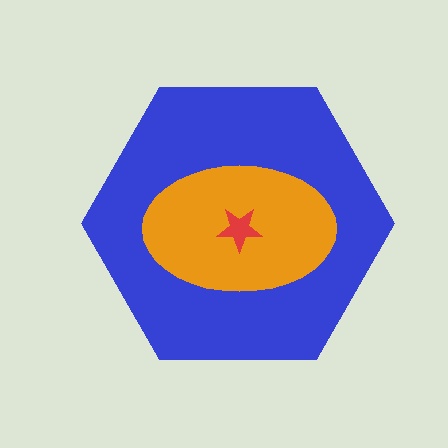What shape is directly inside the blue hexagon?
The orange ellipse.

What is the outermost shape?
The blue hexagon.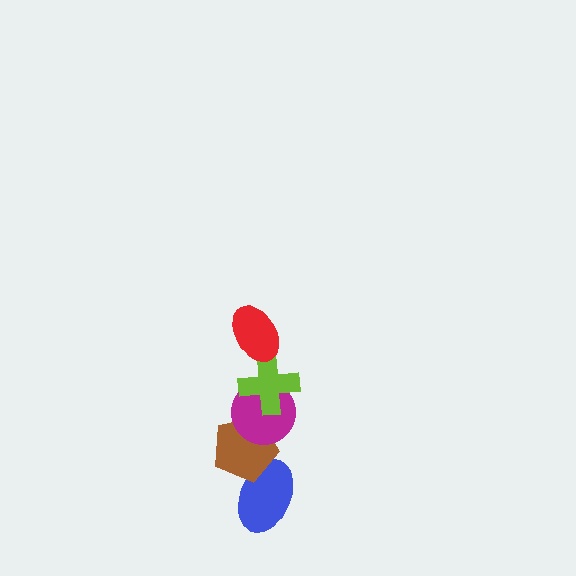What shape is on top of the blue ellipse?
The brown pentagon is on top of the blue ellipse.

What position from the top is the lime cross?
The lime cross is 2nd from the top.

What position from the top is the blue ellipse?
The blue ellipse is 5th from the top.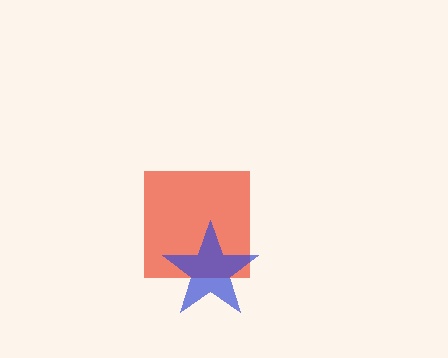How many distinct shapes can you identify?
There are 2 distinct shapes: a red square, a blue star.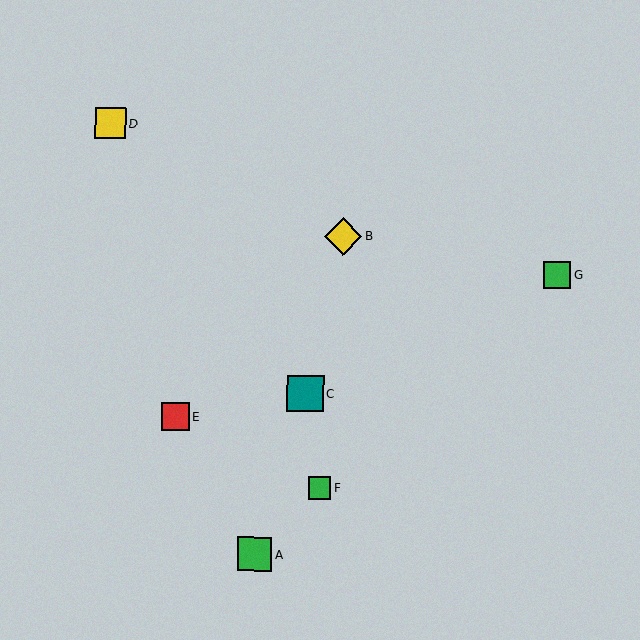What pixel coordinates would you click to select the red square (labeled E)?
Click at (176, 417) to select the red square E.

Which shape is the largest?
The yellow diamond (labeled B) is the largest.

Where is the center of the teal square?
The center of the teal square is at (305, 393).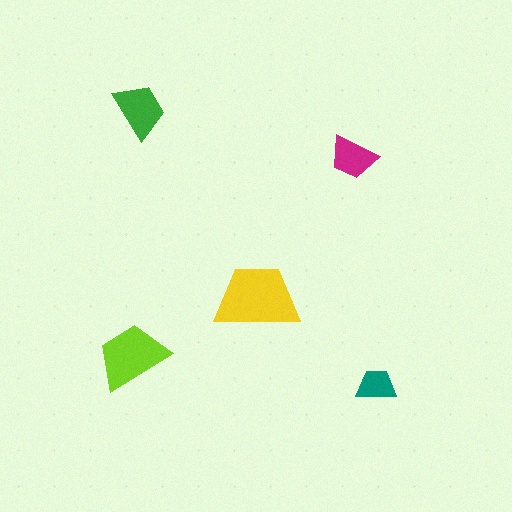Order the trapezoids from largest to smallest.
the yellow one, the lime one, the green one, the magenta one, the teal one.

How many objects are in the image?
There are 5 objects in the image.